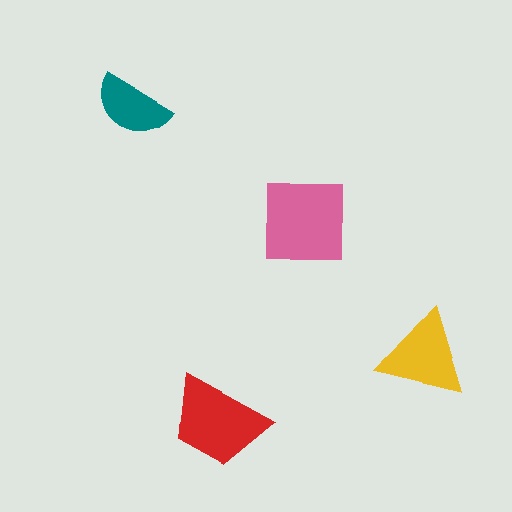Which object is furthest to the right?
The yellow triangle is rightmost.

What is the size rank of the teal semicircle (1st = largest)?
4th.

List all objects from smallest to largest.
The teal semicircle, the yellow triangle, the red trapezoid, the pink square.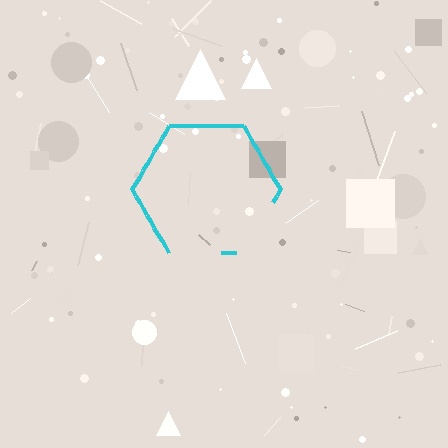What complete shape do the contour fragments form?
The contour fragments form a hexagon.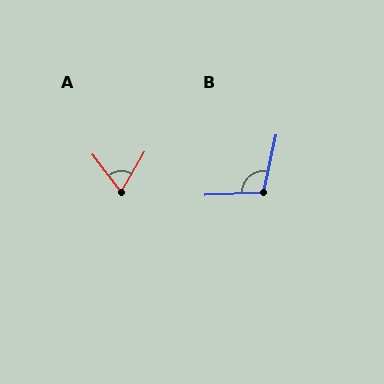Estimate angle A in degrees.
Approximately 67 degrees.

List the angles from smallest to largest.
A (67°), B (104°).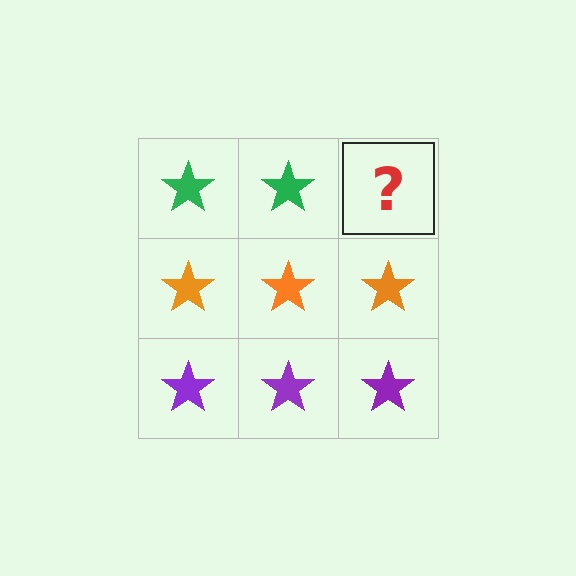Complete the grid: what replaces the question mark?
The question mark should be replaced with a green star.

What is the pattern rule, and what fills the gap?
The rule is that each row has a consistent color. The gap should be filled with a green star.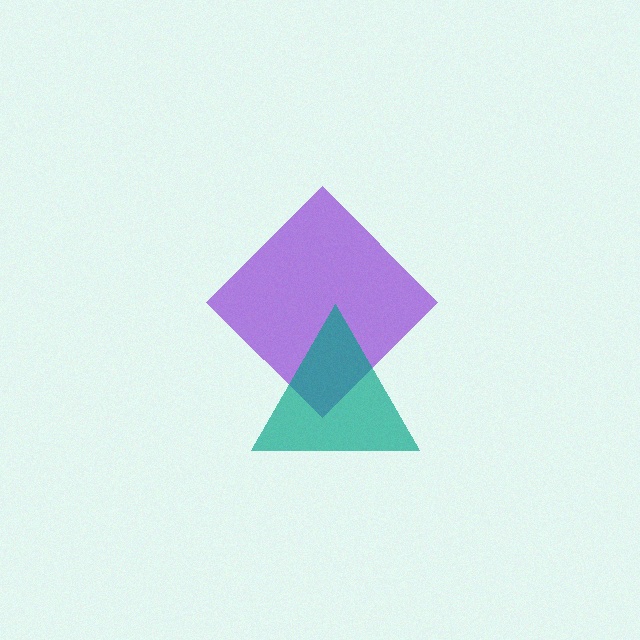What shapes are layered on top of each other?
The layered shapes are: a purple diamond, a teal triangle.